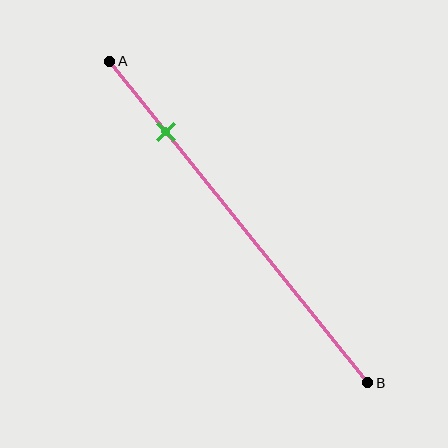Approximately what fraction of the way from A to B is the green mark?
The green mark is approximately 20% of the way from A to B.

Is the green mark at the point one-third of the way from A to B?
No, the mark is at about 20% from A, not at the 33% one-third point.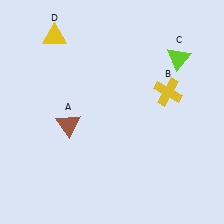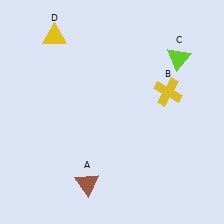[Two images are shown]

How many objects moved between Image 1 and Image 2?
1 object moved between the two images.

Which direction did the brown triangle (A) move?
The brown triangle (A) moved down.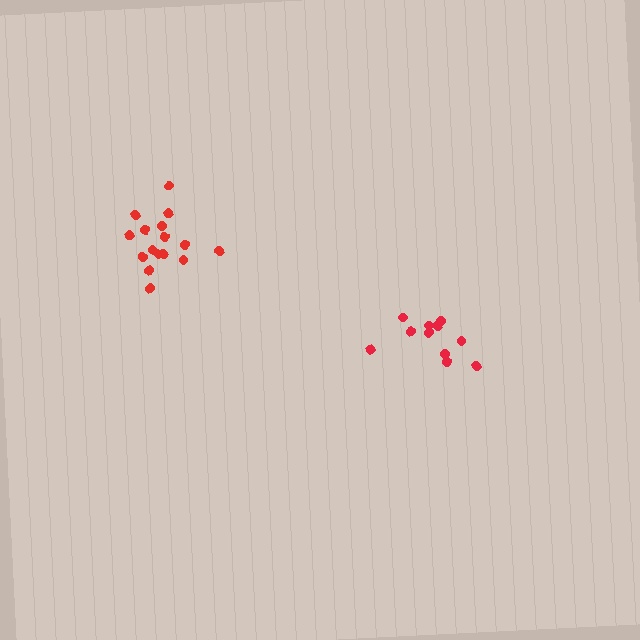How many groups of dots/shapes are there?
There are 2 groups.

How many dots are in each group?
Group 1: 11 dots, Group 2: 16 dots (27 total).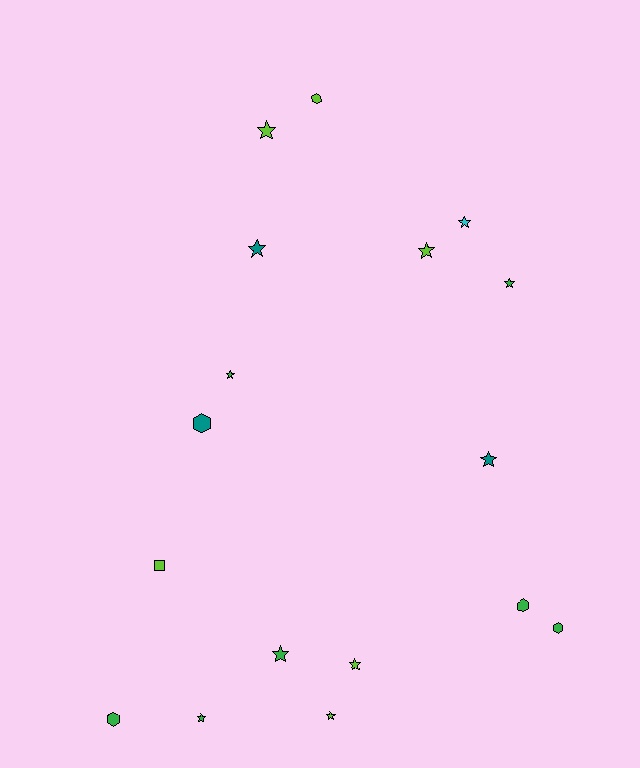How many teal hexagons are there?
There is 1 teal hexagon.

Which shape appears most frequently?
Star, with 11 objects.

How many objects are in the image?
There are 17 objects.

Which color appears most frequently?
Green, with 7 objects.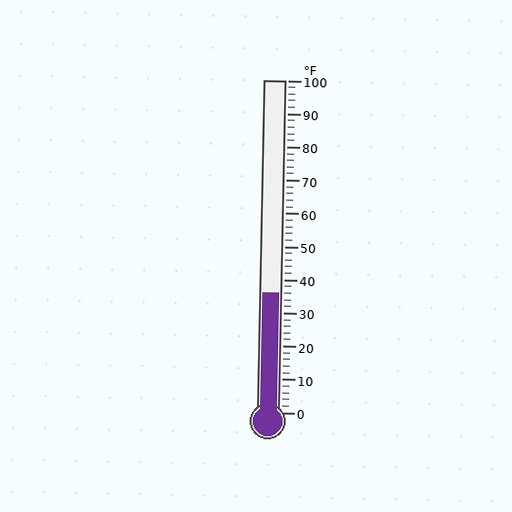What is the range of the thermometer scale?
The thermometer scale ranges from 0°F to 100°F.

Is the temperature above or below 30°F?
The temperature is above 30°F.